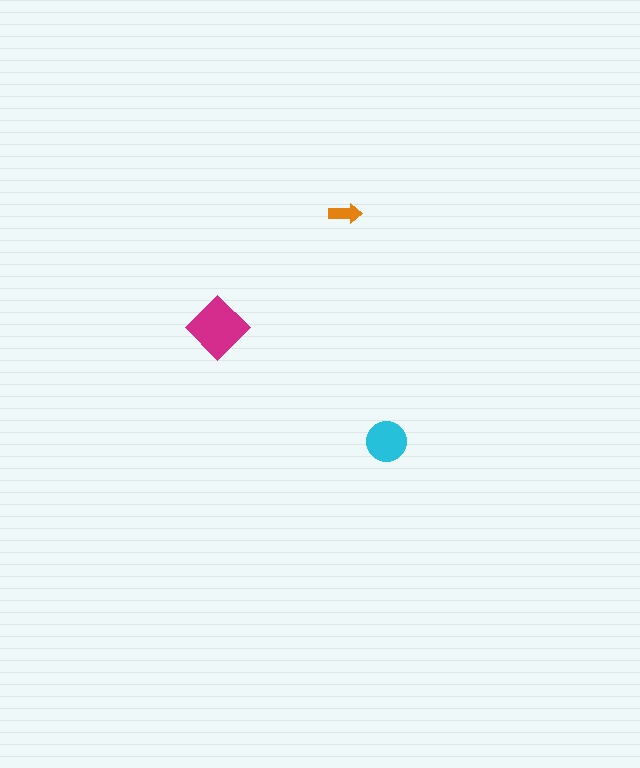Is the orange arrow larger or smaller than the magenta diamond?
Smaller.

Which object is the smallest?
The orange arrow.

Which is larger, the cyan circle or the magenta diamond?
The magenta diamond.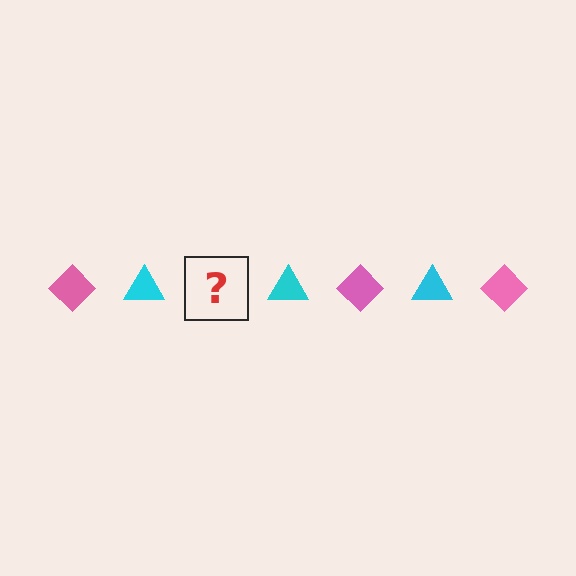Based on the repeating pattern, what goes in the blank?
The blank should be a pink diamond.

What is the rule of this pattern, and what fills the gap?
The rule is that the pattern alternates between pink diamond and cyan triangle. The gap should be filled with a pink diamond.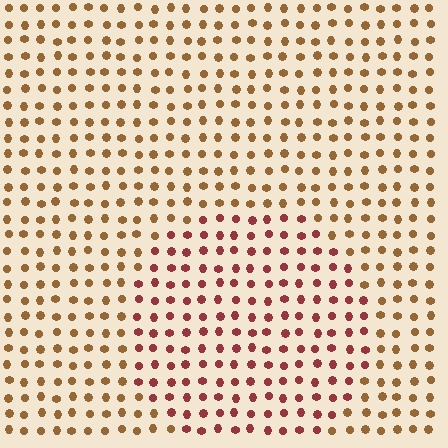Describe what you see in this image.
The image is filled with small brown elements in a uniform arrangement. A circle-shaped region is visible where the elements are tinted to a slightly different hue, forming a subtle color boundary.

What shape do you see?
I see a circle.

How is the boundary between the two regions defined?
The boundary is defined purely by a slight shift in hue (about 39 degrees). Spacing, size, and orientation are identical on both sides.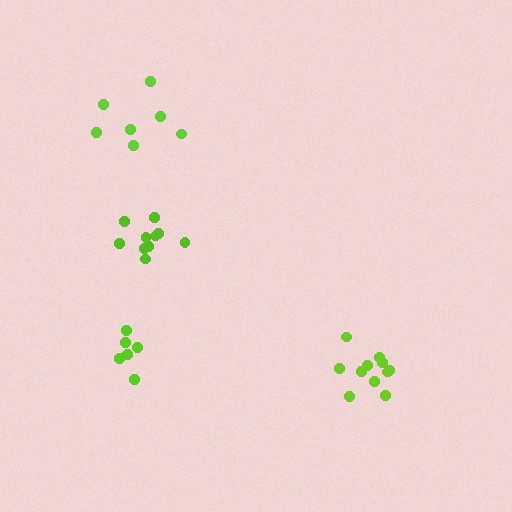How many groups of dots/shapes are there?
There are 4 groups.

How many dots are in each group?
Group 1: 7 dots, Group 2: 6 dots, Group 3: 11 dots, Group 4: 10 dots (34 total).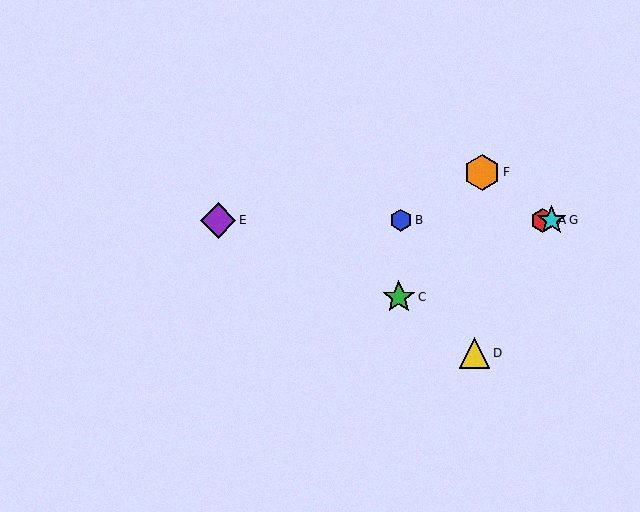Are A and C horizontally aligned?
No, A is at y≈220 and C is at y≈297.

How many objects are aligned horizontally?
4 objects (A, B, E, G) are aligned horizontally.